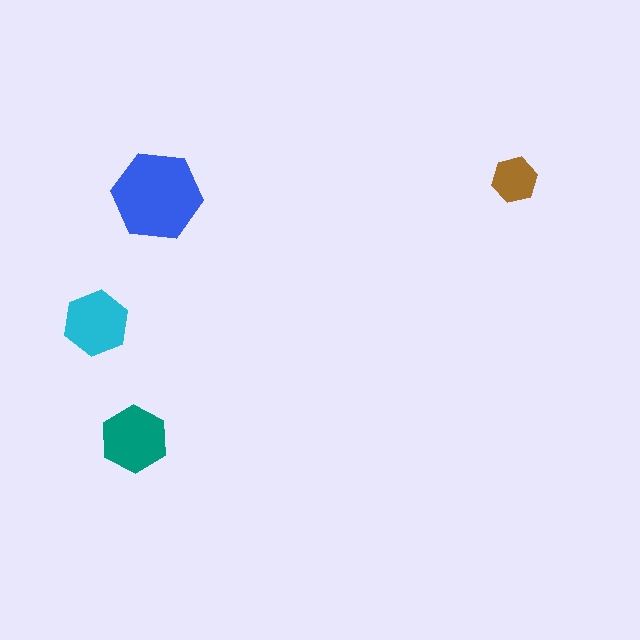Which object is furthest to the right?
The brown hexagon is rightmost.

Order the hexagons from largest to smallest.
the blue one, the teal one, the cyan one, the brown one.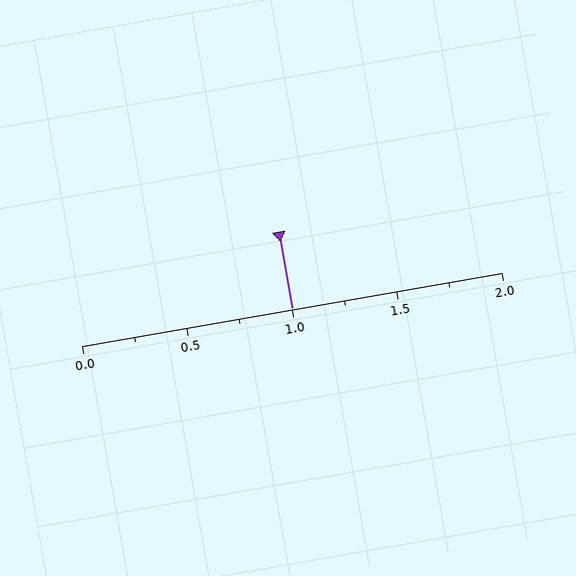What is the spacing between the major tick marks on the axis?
The major ticks are spaced 0.5 apart.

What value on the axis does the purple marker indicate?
The marker indicates approximately 1.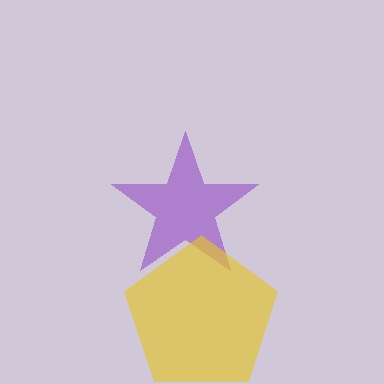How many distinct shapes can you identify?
There are 2 distinct shapes: a purple star, a yellow pentagon.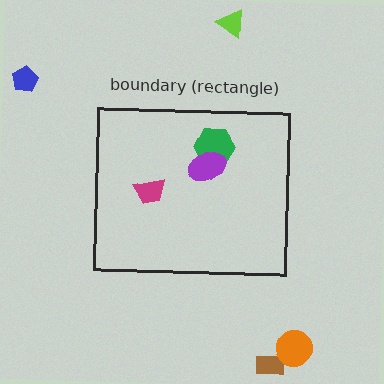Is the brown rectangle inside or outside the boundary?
Outside.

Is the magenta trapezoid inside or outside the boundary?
Inside.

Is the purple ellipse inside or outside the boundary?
Inside.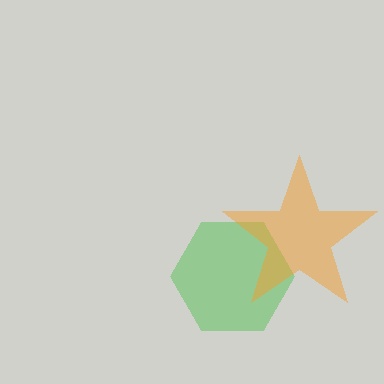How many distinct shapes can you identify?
There are 2 distinct shapes: a green hexagon, an orange star.